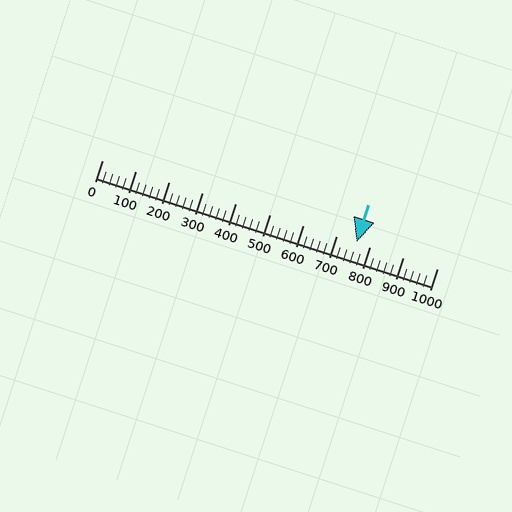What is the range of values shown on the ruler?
The ruler shows values from 0 to 1000.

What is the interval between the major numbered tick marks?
The major tick marks are spaced 100 units apart.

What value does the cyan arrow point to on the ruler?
The cyan arrow points to approximately 760.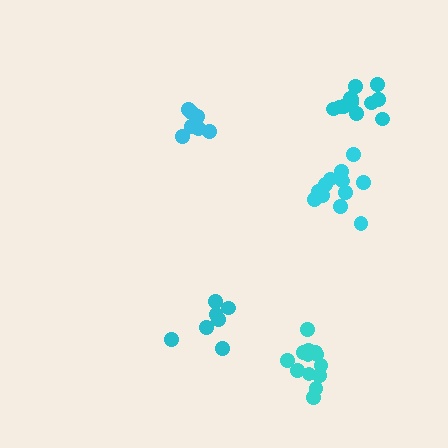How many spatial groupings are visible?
There are 5 spatial groupings.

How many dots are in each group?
Group 1: 13 dots, Group 2: 12 dots, Group 3: 7 dots, Group 4: 13 dots, Group 5: 7 dots (52 total).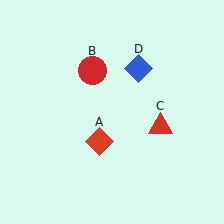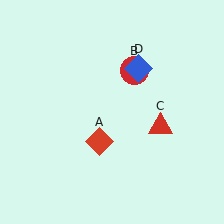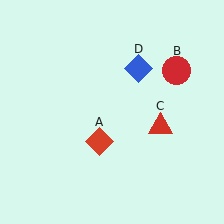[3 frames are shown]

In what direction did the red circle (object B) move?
The red circle (object B) moved right.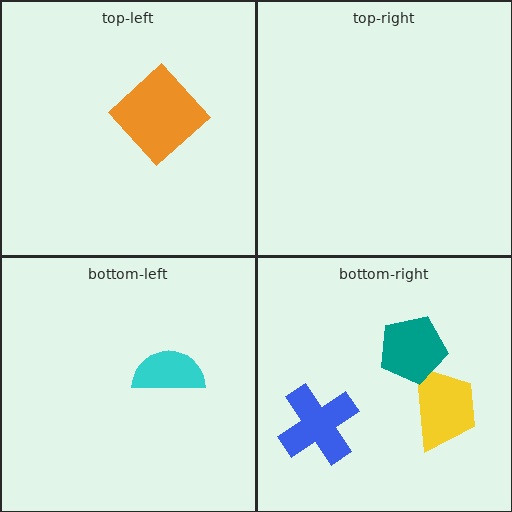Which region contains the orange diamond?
The top-left region.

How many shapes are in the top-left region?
1.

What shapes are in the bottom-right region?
The yellow trapezoid, the teal pentagon, the blue cross.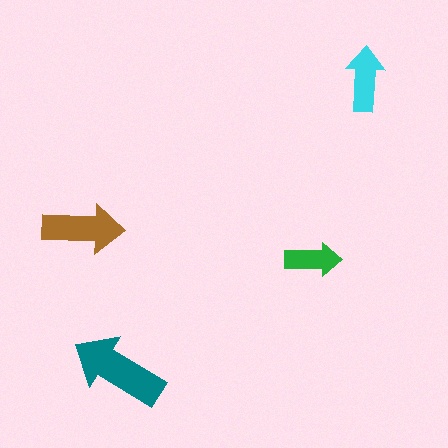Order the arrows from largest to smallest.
the teal one, the brown one, the cyan one, the green one.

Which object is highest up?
The cyan arrow is topmost.